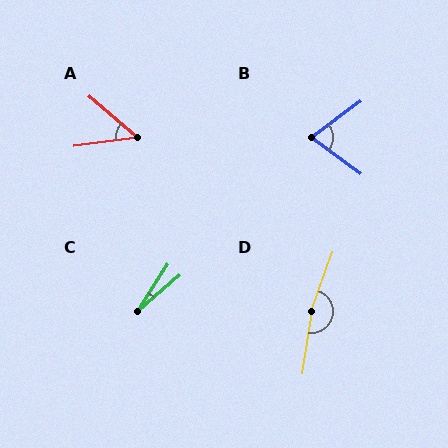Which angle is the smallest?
C, at approximately 17 degrees.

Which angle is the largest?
D, at approximately 168 degrees.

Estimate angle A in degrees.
Approximately 48 degrees.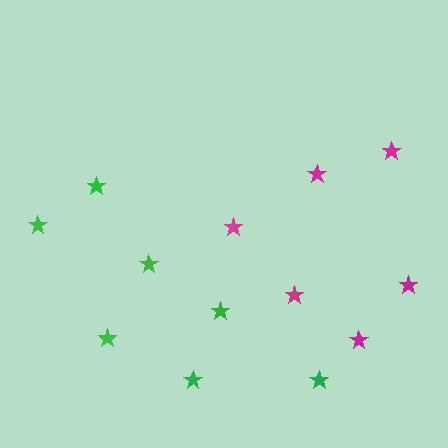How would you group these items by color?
There are 2 groups: one group of magenta stars (6) and one group of green stars (7).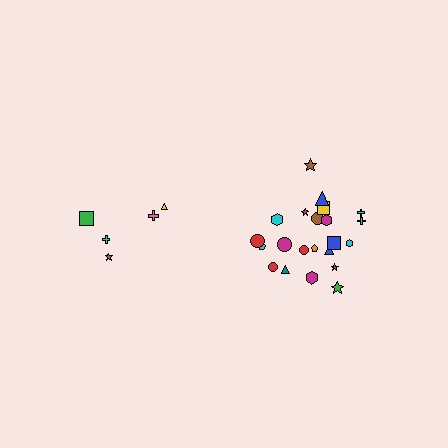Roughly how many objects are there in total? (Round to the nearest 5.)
Roughly 25 objects in total.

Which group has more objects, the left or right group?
The right group.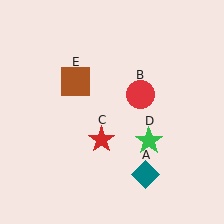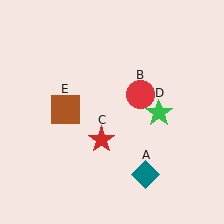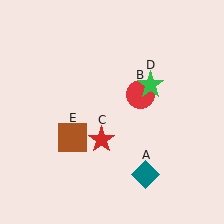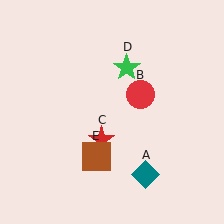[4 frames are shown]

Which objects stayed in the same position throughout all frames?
Teal diamond (object A) and red circle (object B) and red star (object C) remained stationary.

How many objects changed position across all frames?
2 objects changed position: green star (object D), brown square (object E).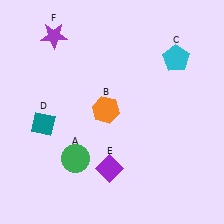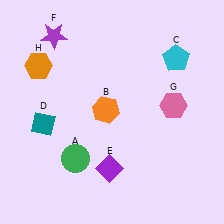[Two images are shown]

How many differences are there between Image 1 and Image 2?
There are 2 differences between the two images.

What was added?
A pink hexagon (G), an orange hexagon (H) were added in Image 2.